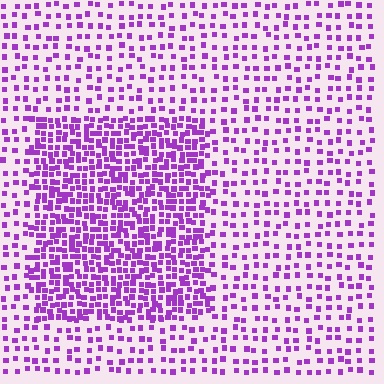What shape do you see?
I see a rectangle.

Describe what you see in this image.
The image contains small purple elements arranged at two different densities. A rectangle-shaped region is visible where the elements are more densely packed than the surrounding area.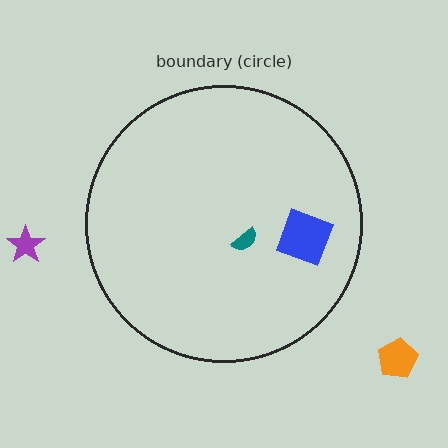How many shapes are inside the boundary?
2 inside, 2 outside.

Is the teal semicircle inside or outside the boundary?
Inside.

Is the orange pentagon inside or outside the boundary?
Outside.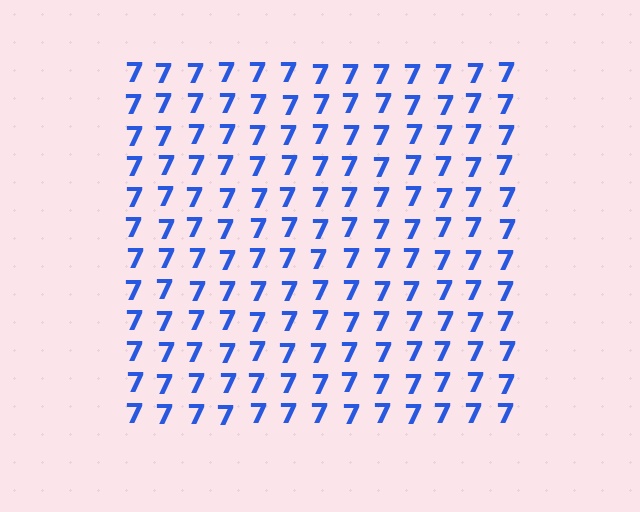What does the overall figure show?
The overall figure shows a square.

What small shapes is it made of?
It is made of small digit 7's.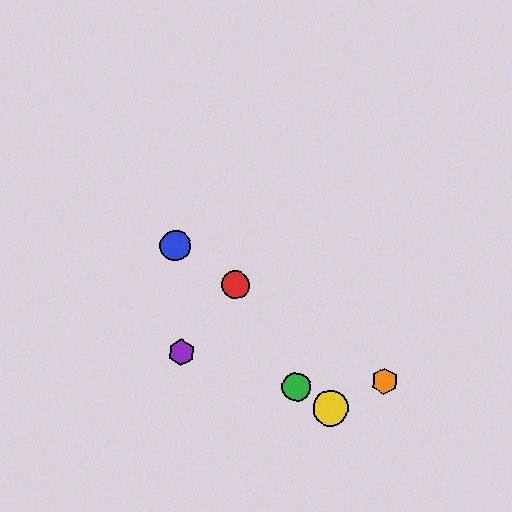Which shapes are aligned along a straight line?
The red circle, the blue circle, the orange hexagon are aligned along a straight line.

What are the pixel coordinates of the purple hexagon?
The purple hexagon is at (181, 352).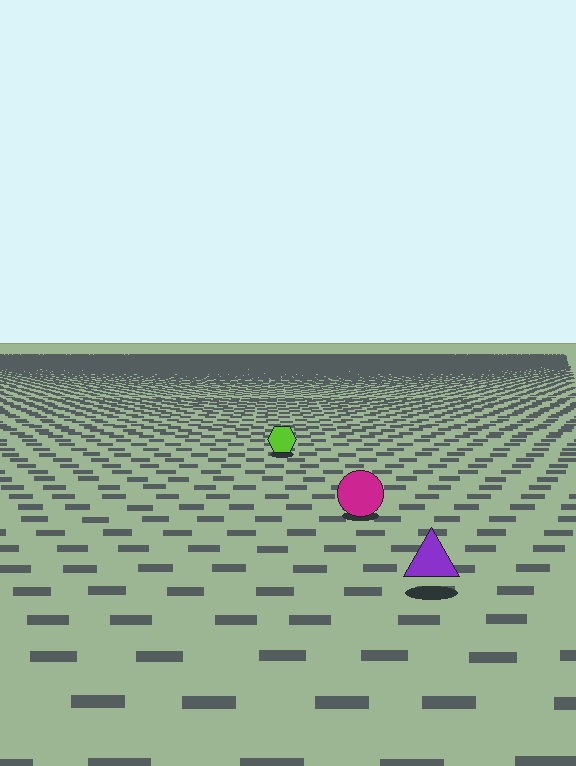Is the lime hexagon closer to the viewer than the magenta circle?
No. The magenta circle is closer — you can tell from the texture gradient: the ground texture is coarser near it.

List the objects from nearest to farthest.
From nearest to farthest: the purple triangle, the magenta circle, the lime hexagon.